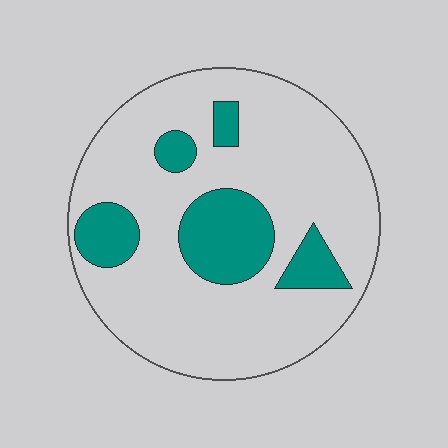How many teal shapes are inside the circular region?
5.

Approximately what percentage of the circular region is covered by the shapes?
Approximately 20%.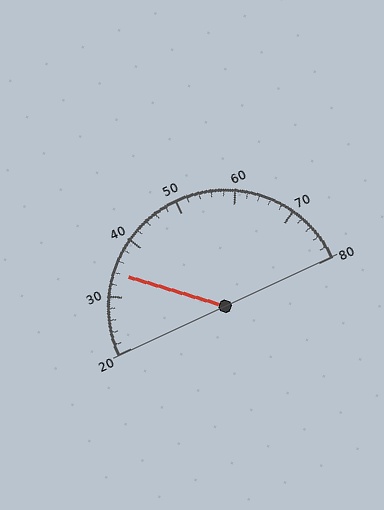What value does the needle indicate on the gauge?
The needle indicates approximately 34.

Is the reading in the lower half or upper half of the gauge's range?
The reading is in the lower half of the range (20 to 80).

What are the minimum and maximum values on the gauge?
The gauge ranges from 20 to 80.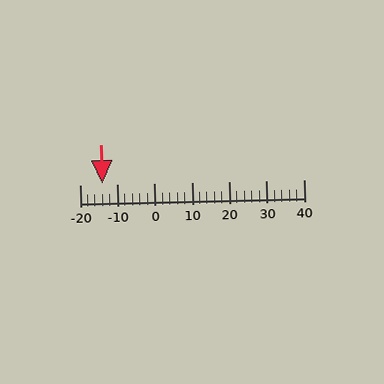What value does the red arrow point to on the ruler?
The red arrow points to approximately -14.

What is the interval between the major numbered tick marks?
The major tick marks are spaced 10 units apart.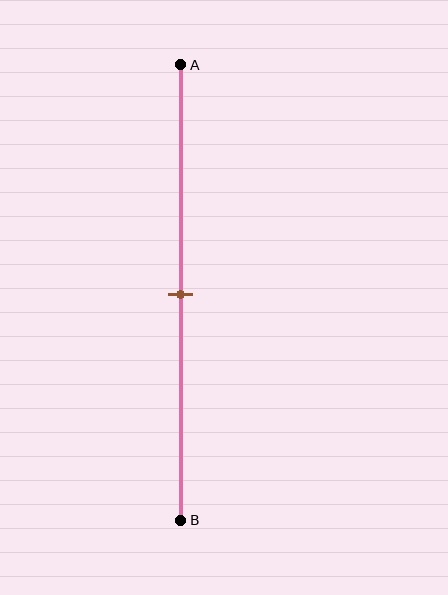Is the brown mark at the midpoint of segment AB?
Yes, the mark is approximately at the midpoint.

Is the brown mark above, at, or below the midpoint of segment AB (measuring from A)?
The brown mark is approximately at the midpoint of segment AB.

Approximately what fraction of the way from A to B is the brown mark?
The brown mark is approximately 50% of the way from A to B.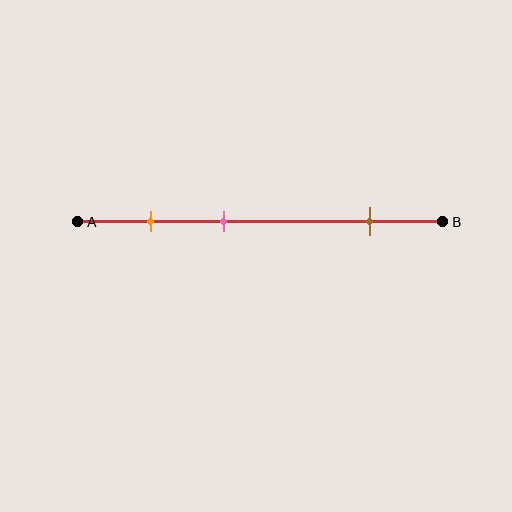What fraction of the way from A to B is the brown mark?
The brown mark is approximately 80% (0.8) of the way from A to B.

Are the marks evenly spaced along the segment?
No, the marks are not evenly spaced.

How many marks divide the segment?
There are 3 marks dividing the segment.